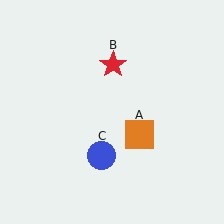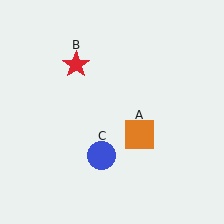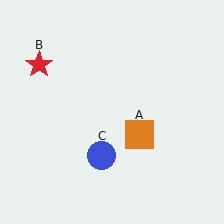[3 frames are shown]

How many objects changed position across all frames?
1 object changed position: red star (object B).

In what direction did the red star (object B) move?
The red star (object B) moved left.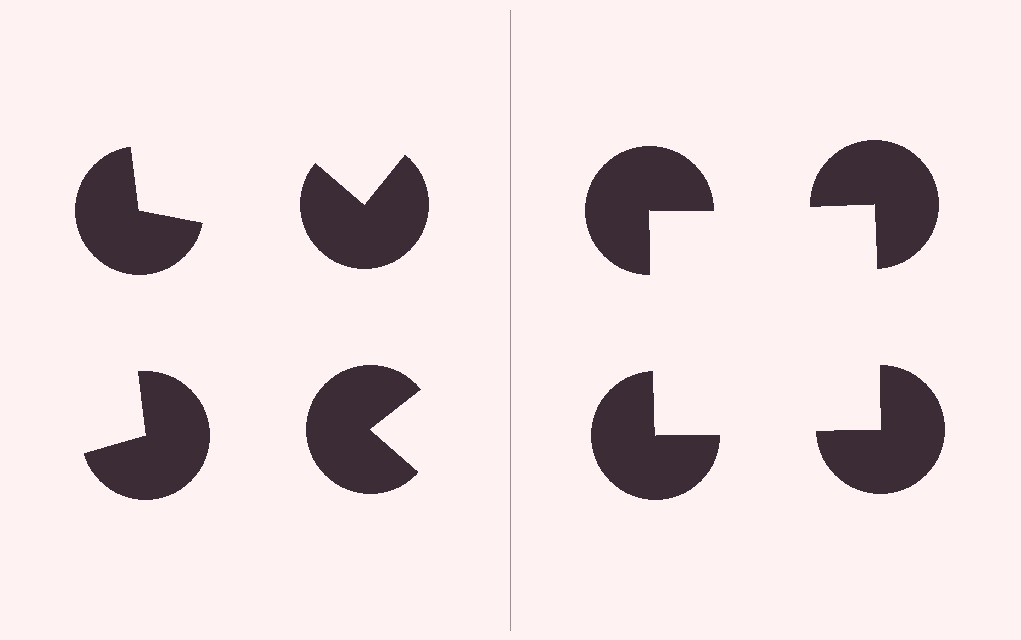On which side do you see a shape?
An illusory square appears on the right side. On the left side the wedge cuts are rotated, so no coherent shape forms.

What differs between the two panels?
The pac-man discs are positioned identically on both sides; only the wedge orientations differ. On the right they align to a square; on the left they are misaligned.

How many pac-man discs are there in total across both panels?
8 — 4 on each side.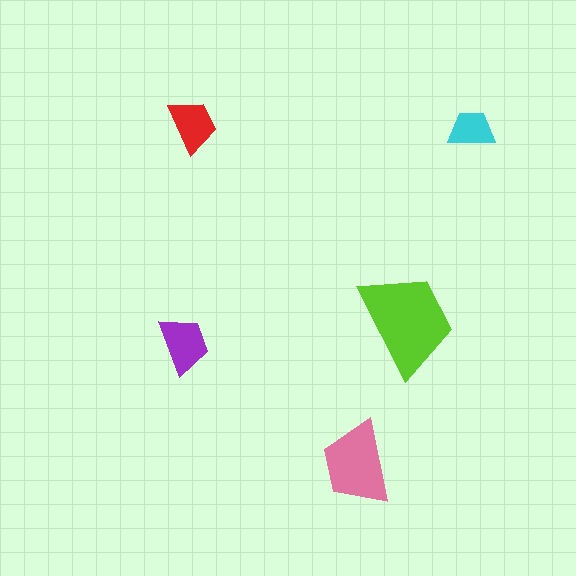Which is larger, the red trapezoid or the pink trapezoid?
The pink one.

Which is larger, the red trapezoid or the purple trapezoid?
The purple one.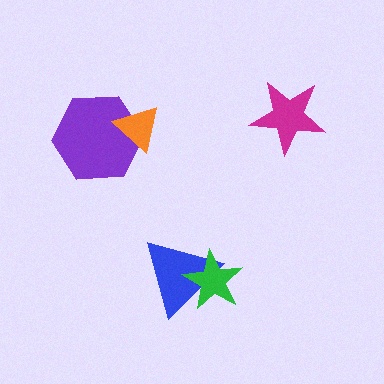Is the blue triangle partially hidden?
Yes, it is partially covered by another shape.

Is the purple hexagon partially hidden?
Yes, it is partially covered by another shape.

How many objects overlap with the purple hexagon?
1 object overlaps with the purple hexagon.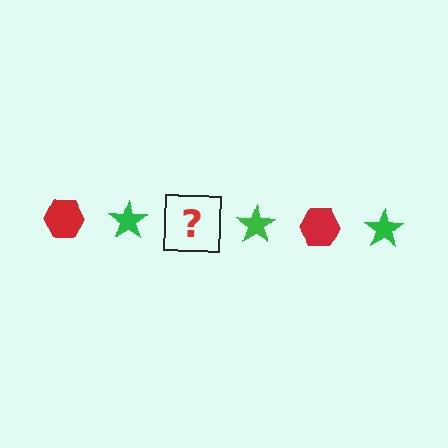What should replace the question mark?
The question mark should be replaced with a red hexagon.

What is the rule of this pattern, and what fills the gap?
The rule is that the pattern alternates between red hexagon and green star. The gap should be filled with a red hexagon.